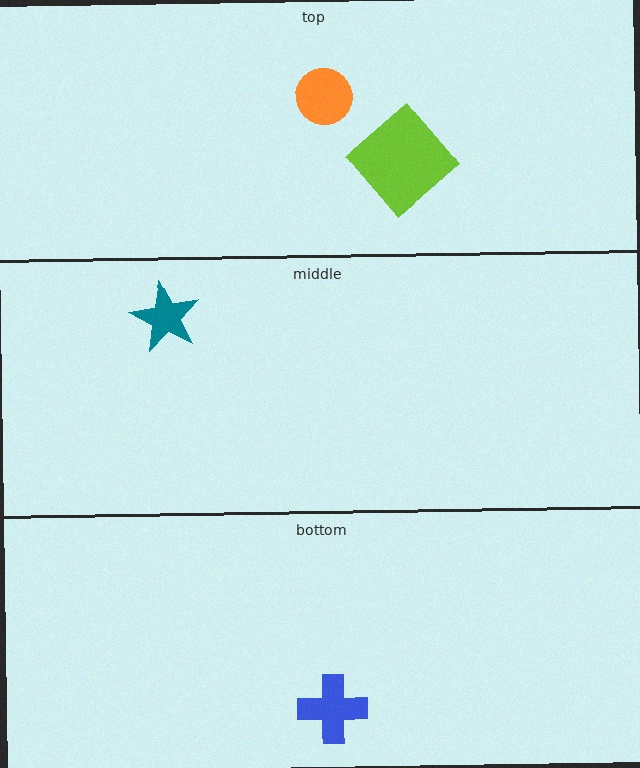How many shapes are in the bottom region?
1.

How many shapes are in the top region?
2.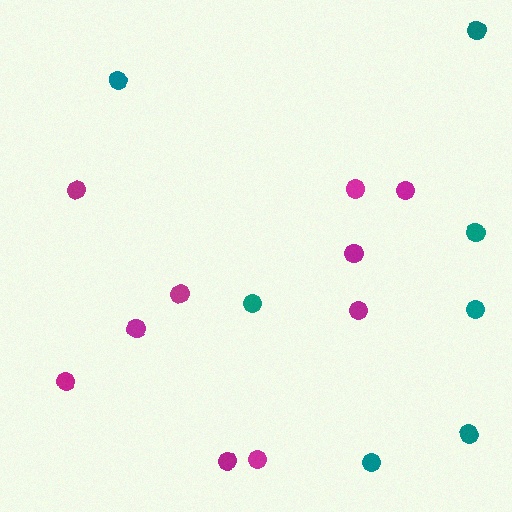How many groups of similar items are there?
There are 2 groups: one group of magenta circles (10) and one group of teal circles (7).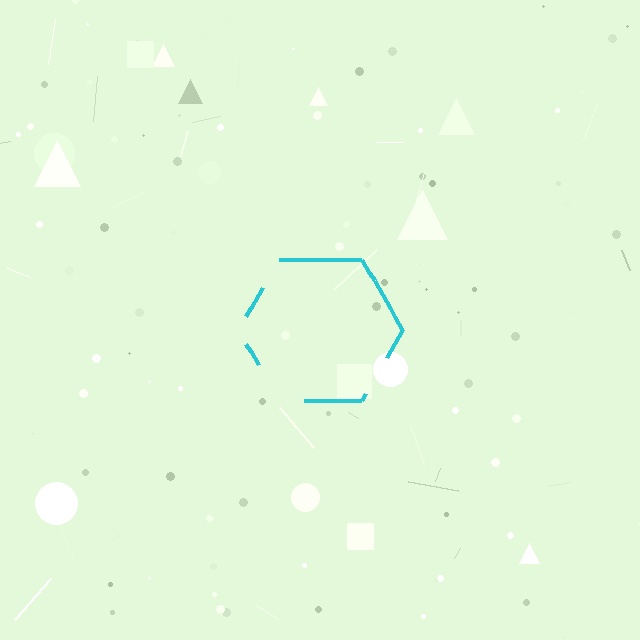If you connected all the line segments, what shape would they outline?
They would outline a hexagon.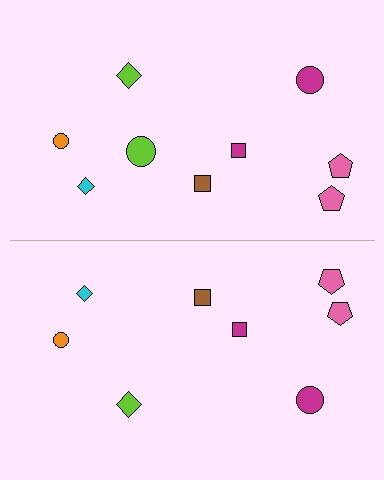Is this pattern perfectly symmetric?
No, the pattern is not perfectly symmetric. A lime circle is missing from the bottom side.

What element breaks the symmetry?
A lime circle is missing from the bottom side.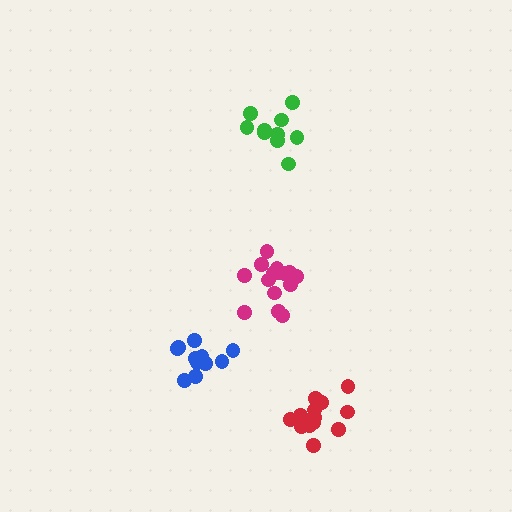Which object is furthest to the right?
The red cluster is rightmost.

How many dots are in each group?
Group 1: 10 dots, Group 2: 15 dots, Group 3: 13 dots, Group 4: 15 dots (53 total).